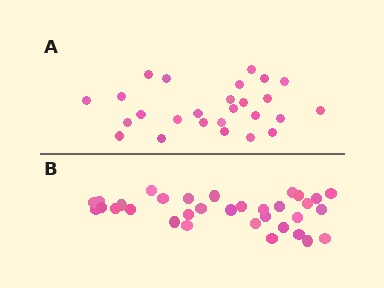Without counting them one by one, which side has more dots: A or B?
Region B (the bottom region) has more dots.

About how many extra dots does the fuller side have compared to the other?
Region B has roughly 8 or so more dots than region A.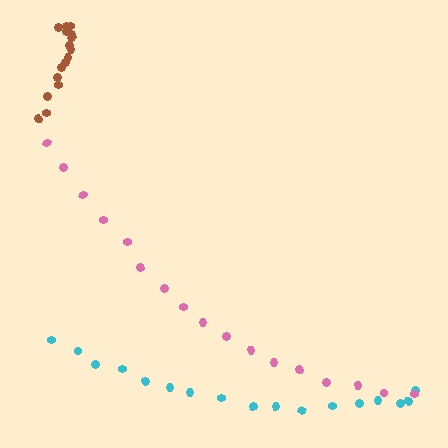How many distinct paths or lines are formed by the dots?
There are 3 distinct paths.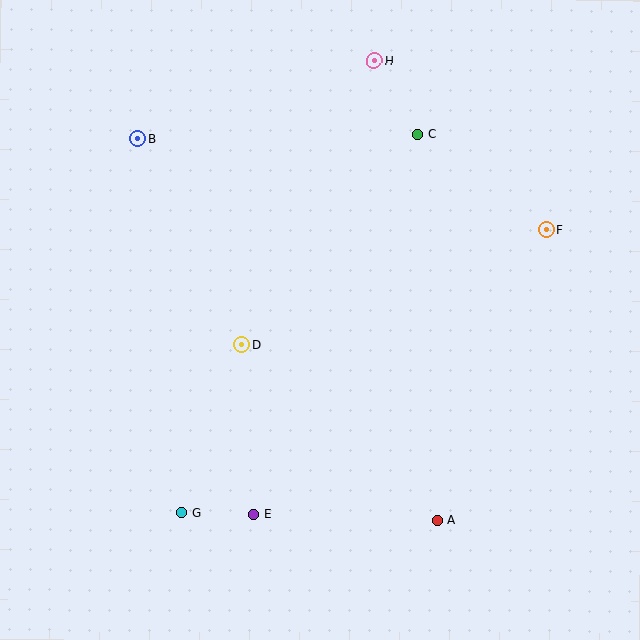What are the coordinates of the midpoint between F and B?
The midpoint between F and B is at (342, 184).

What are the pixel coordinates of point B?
Point B is at (138, 139).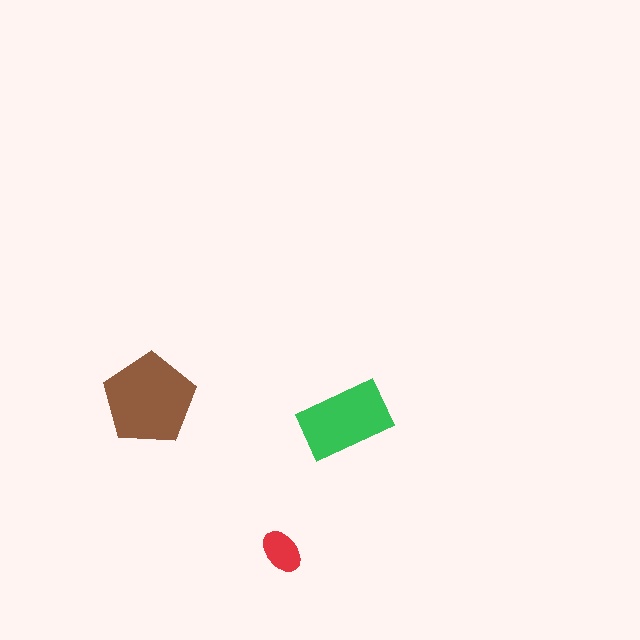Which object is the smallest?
The red ellipse.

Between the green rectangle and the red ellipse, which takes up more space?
The green rectangle.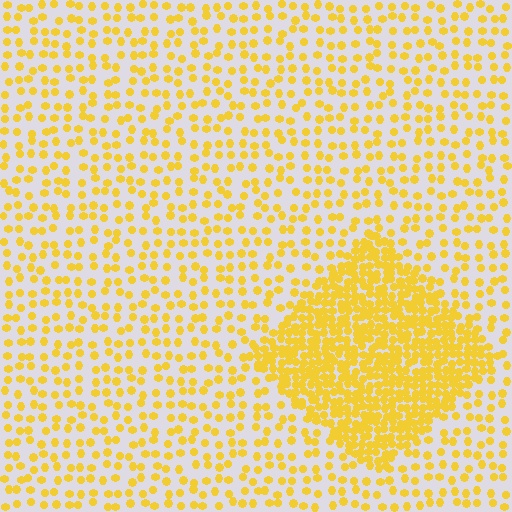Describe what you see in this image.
The image contains small yellow elements arranged at two different densities. A diamond-shaped region is visible where the elements are more densely packed than the surrounding area.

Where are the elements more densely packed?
The elements are more densely packed inside the diamond boundary.